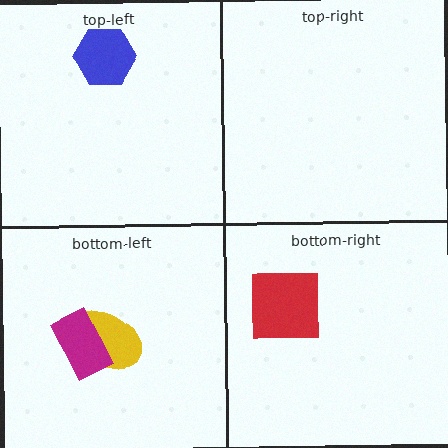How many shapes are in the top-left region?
1.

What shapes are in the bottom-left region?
The yellow ellipse, the magenta rectangle.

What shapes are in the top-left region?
The blue hexagon.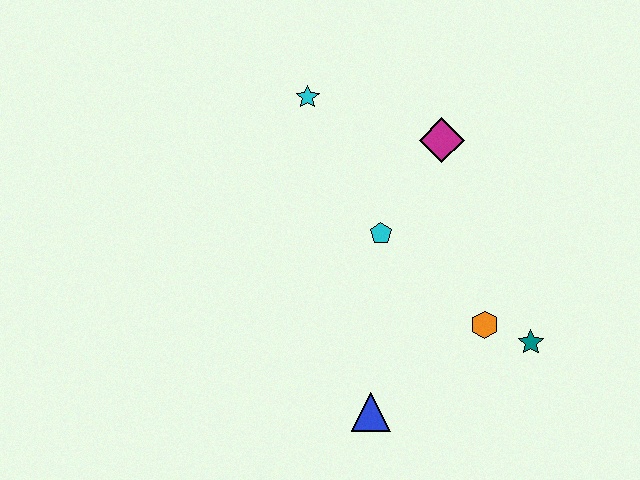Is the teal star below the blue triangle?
No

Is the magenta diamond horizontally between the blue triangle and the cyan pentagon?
No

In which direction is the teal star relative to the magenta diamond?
The teal star is below the magenta diamond.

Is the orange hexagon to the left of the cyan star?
No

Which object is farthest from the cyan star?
The teal star is farthest from the cyan star.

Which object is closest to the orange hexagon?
The teal star is closest to the orange hexagon.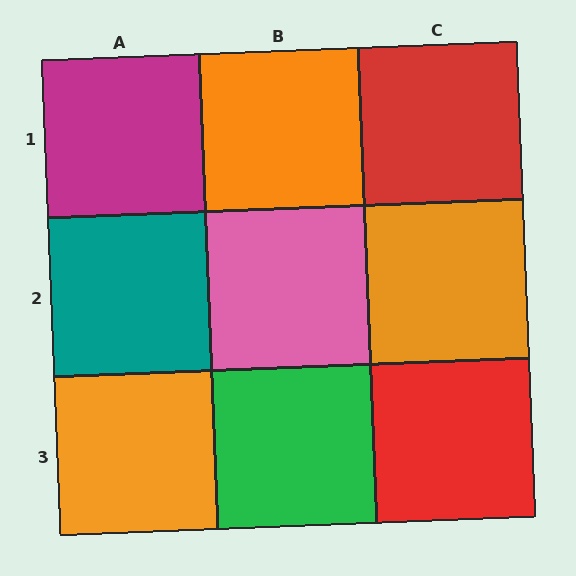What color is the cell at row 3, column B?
Green.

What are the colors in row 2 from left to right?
Teal, pink, orange.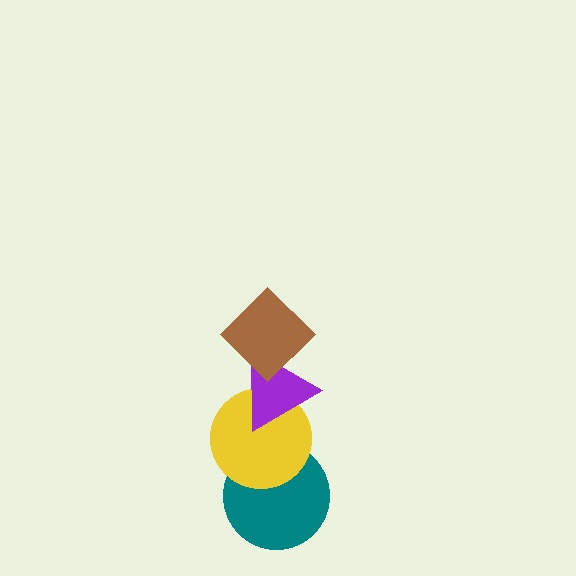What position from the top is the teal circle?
The teal circle is 4th from the top.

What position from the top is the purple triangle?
The purple triangle is 2nd from the top.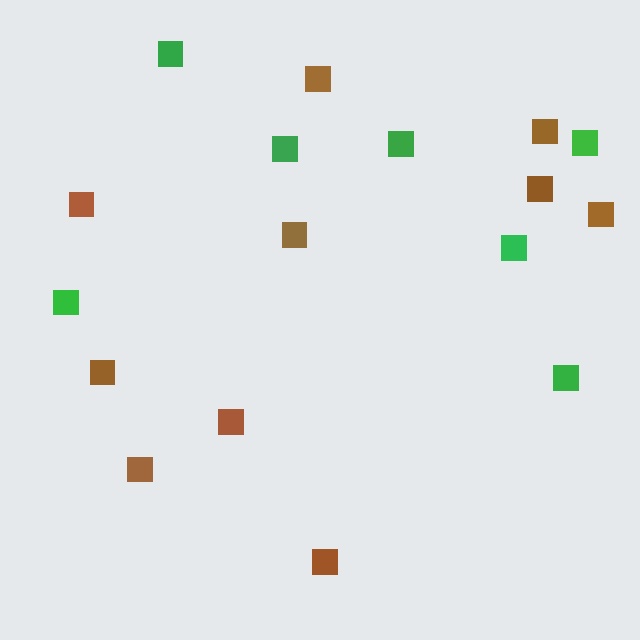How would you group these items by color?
There are 2 groups: one group of green squares (7) and one group of brown squares (10).